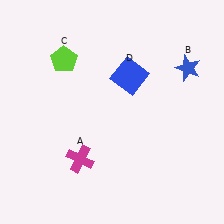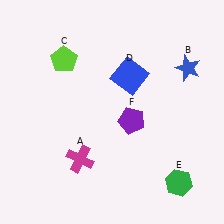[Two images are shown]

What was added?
A green hexagon (E), a purple pentagon (F) were added in Image 2.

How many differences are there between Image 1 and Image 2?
There are 2 differences between the two images.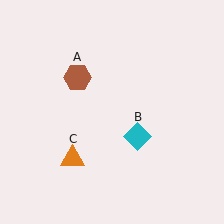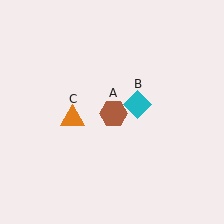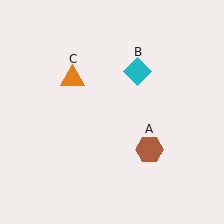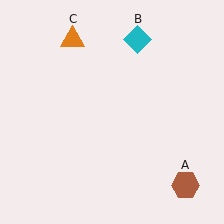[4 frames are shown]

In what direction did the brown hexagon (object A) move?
The brown hexagon (object A) moved down and to the right.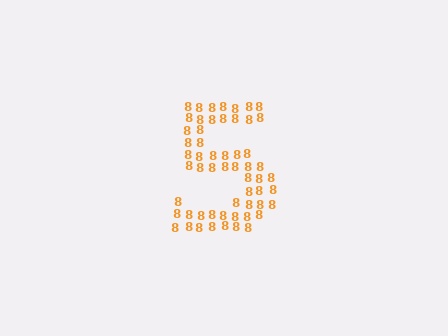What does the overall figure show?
The overall figure shows the digit 5.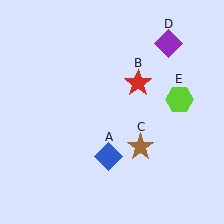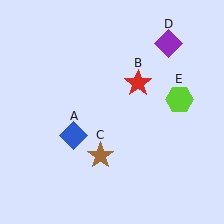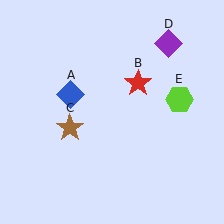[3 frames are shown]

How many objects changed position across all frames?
2 objects changed position: blue diamond (object A), brown star (object C).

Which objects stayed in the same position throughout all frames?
Red star (object B) and purple diamond (object D) and lime hexagon (object E) remained stationary.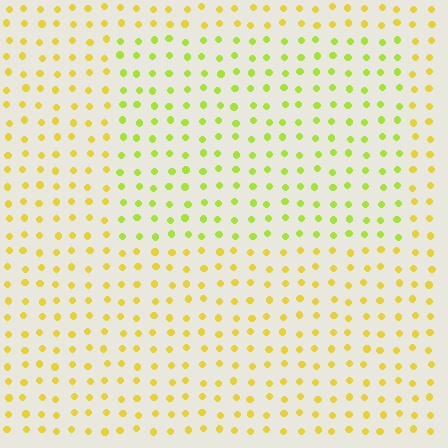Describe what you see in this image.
The image is filled with small yellow elements in a uniform arrangement. A rectangle-shaped region is visible where the elements are tinted to a slightly different hue, forming a subtle color boundary.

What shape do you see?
I see a rectangle.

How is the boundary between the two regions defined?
The boundary is defined purely by a slight shift in hue (about 29 degrees). Spacing, size, and orientation are identical on both sides.